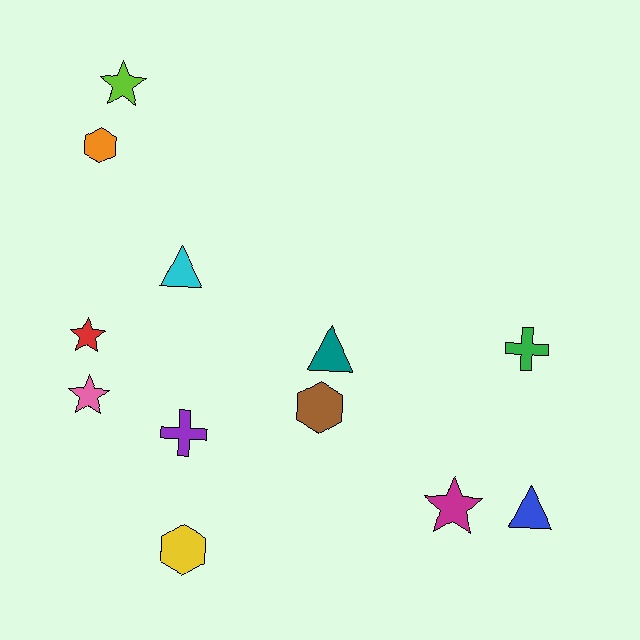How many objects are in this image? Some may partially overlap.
There are 12 objects.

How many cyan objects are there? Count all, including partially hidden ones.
There is 1 cyan object.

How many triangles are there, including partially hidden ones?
There are 3 triangles.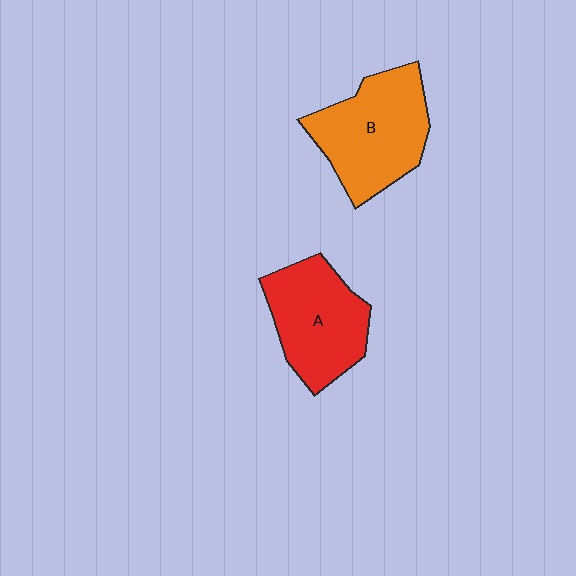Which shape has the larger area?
Shape B (orange).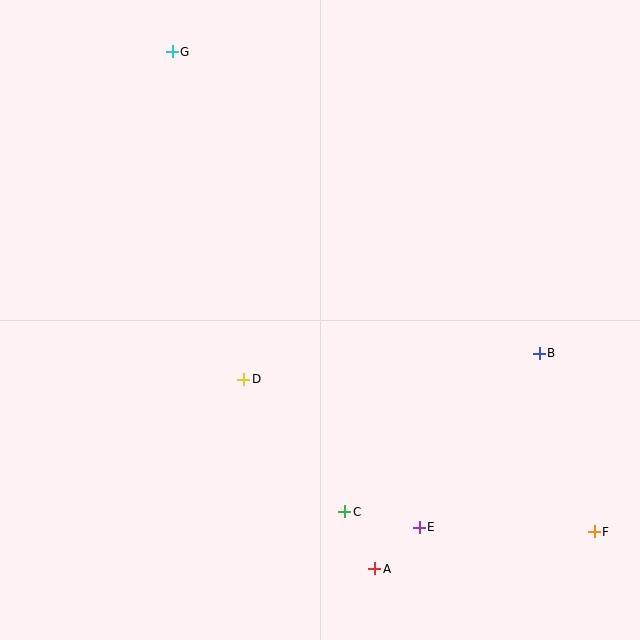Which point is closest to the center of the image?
Point D at (244, 379) is closest to the center.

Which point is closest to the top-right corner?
Point B is closest to the top-right corner.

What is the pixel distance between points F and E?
The distance between F and E is 175 pixels.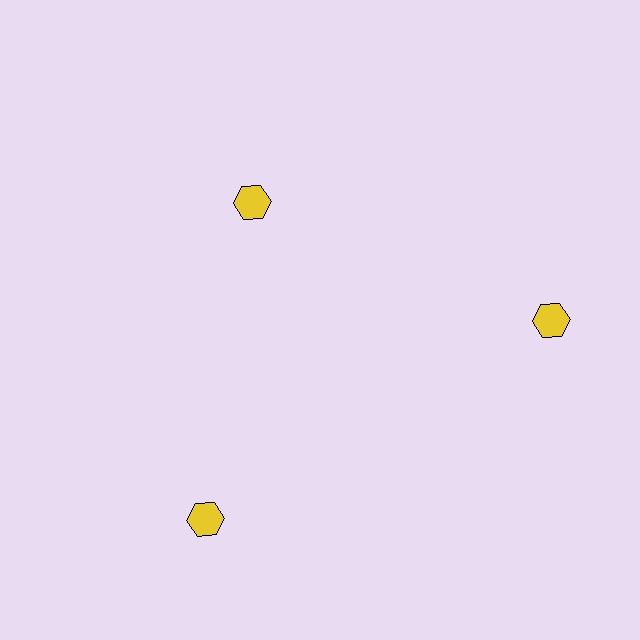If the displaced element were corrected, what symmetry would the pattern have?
It would have 3-fold rotational symmetry — the pattern would map onto itself every 120 degrees.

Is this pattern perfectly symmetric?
No. The 3 yellow hexagons are arranged in a ring, but one element near the 11 o'clock position is pulled inward toward the center, breaking the 3-fold rotational symmetry.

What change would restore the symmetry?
The symmetry would be restored by moving it outward, back onto the ring so that all 3 hexagons sit at equal angles and equal distance from the center.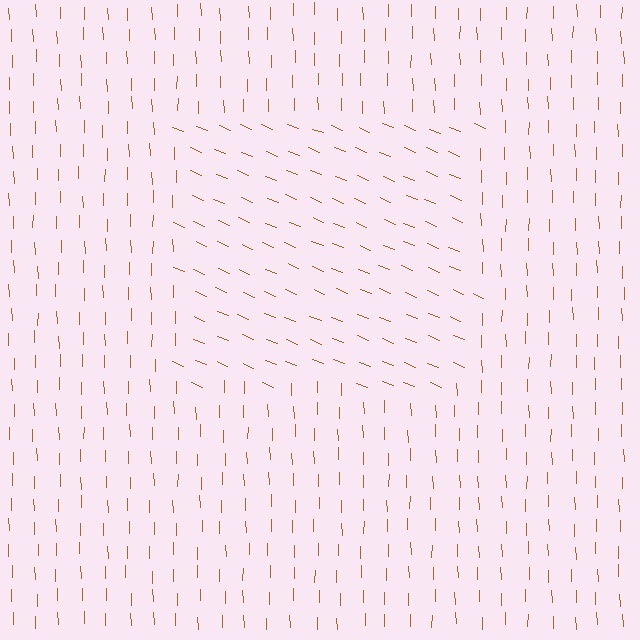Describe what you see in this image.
The image is filled with small brown line segments. A rectangle region in the image has lines oriented differently from the surrounding lines, creating a visible texture boundary.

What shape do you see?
I see a rectangle.